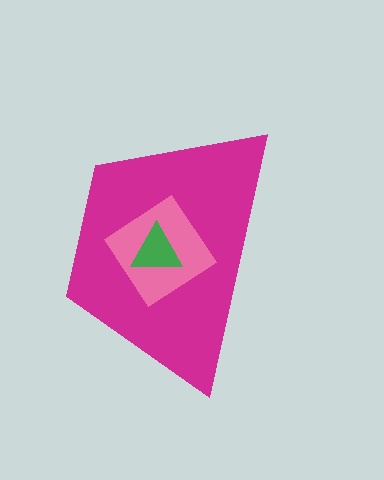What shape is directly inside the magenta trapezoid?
The pink diamond.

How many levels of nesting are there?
3.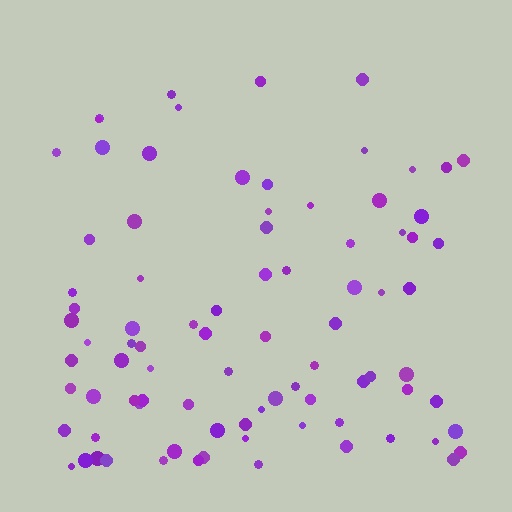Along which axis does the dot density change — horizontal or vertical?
Vertical.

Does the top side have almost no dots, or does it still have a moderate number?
Still a moderate number, just noticeably fewer than the bottom.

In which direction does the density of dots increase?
From top to bottom, with the bottom side densest.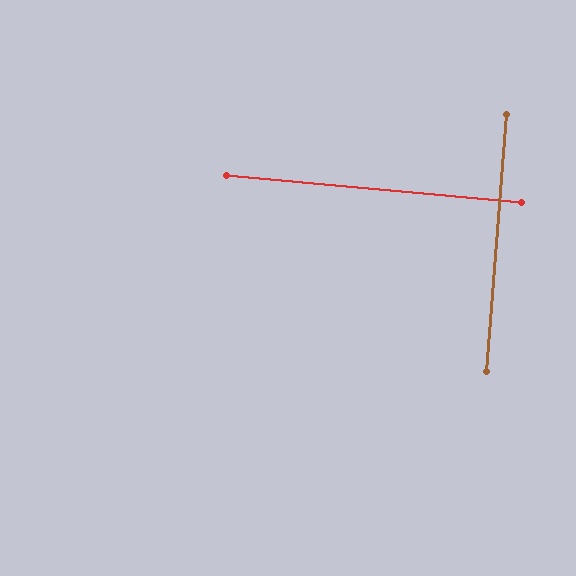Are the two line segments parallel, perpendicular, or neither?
Perpendicular — they meet at approximately 89°.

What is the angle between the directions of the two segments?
Approximately 89 degrees.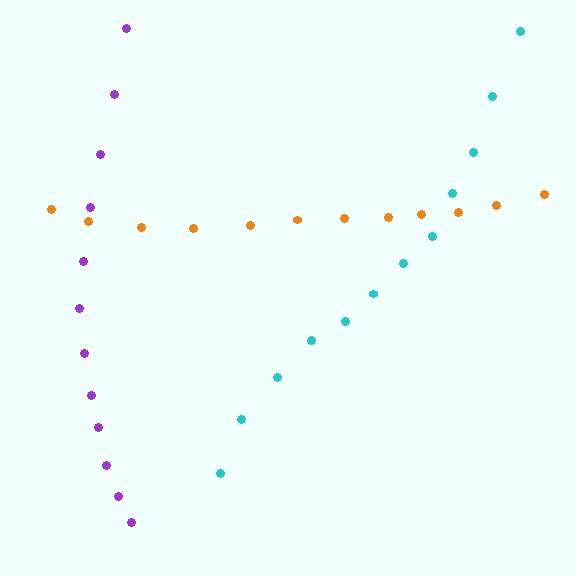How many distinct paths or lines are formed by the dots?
There are 3 distinct paths.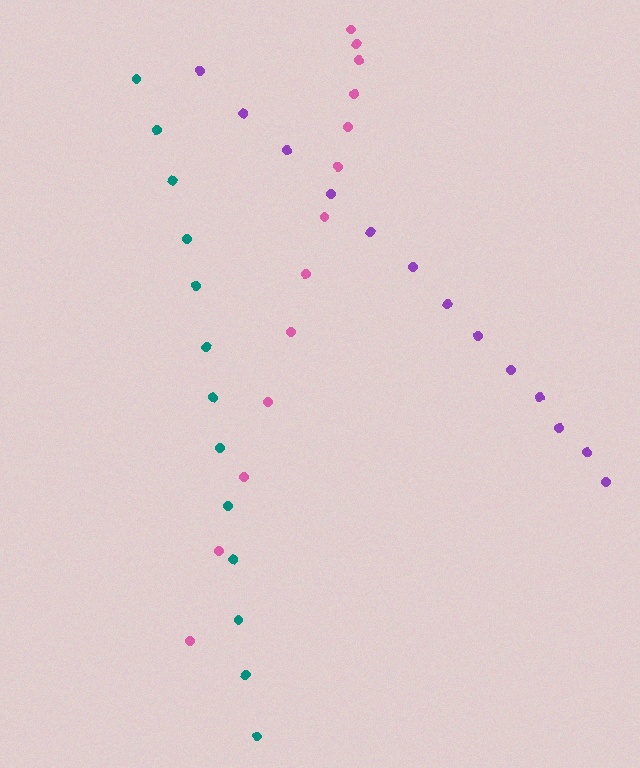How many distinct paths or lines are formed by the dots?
There are 3 distinct paths.